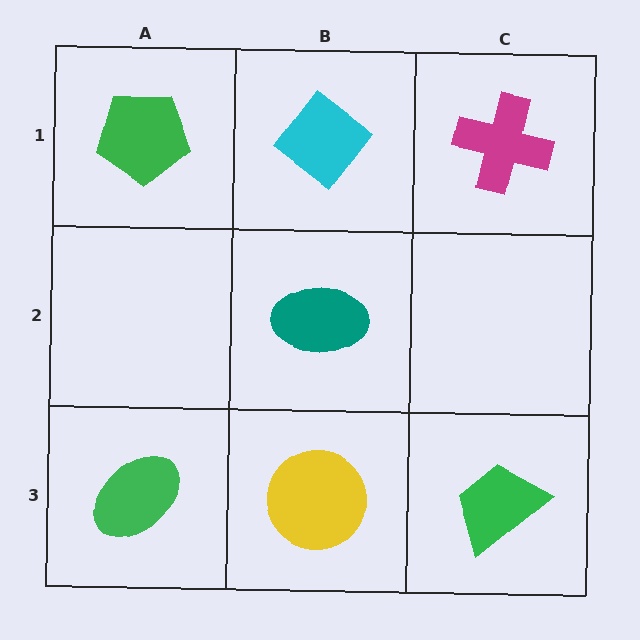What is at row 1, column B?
A cyan diamond.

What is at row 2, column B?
A teal ellipse.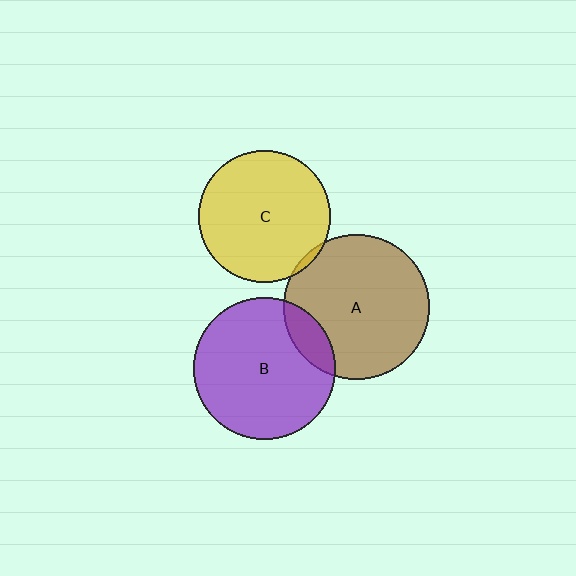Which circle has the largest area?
Circle A (brown).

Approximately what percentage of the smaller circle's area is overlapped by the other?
Approximately 15%.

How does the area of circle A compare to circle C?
Approximately 1.2 times.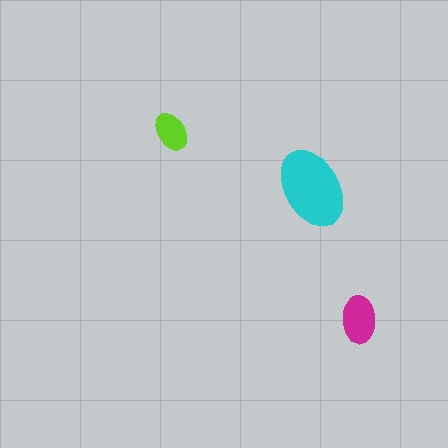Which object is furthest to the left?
The lime ellipse is leftmost.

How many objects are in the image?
There are 3 objects in the image.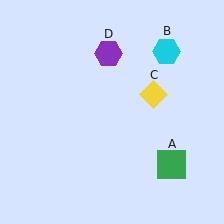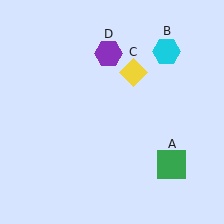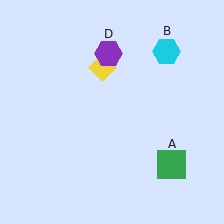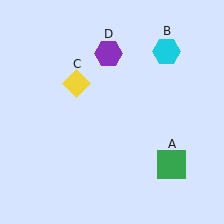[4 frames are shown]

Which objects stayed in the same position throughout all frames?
Green square (object A) and cyan hexagon (object B) and purple hexagon (object D) remained stationary.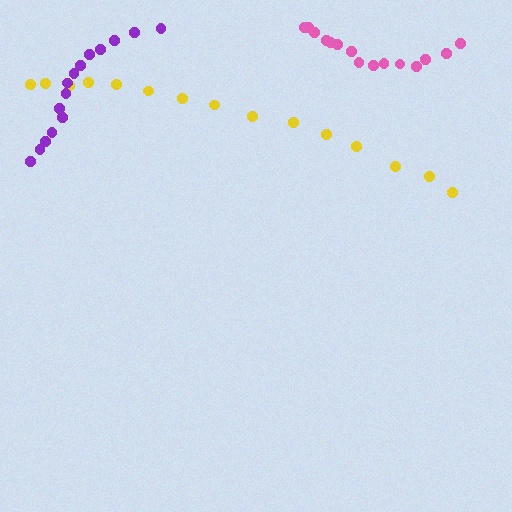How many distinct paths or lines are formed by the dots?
There are 3 distinct paths.